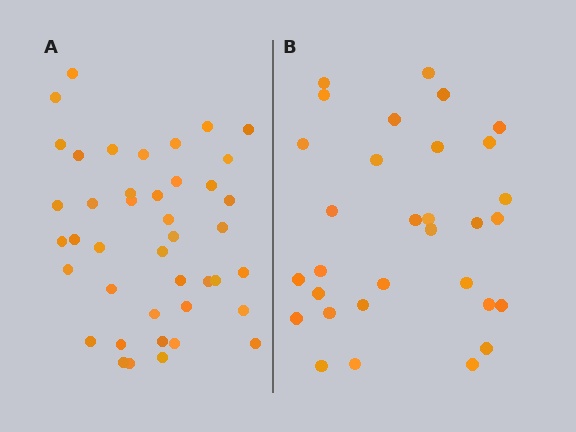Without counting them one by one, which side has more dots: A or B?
Region A (the left region) has more dots.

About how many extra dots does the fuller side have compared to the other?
Region A has roughly 12 or so more dots than region B.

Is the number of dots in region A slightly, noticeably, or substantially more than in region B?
Region A has noticeably more, but not dramatically so. The ratio is roughly 1.4 to 1.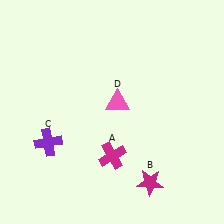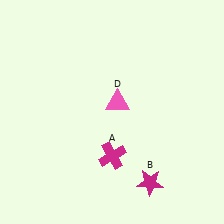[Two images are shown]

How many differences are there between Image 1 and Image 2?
There is 1 difference between the two images.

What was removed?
The purple cross (C) was removed in Image 2.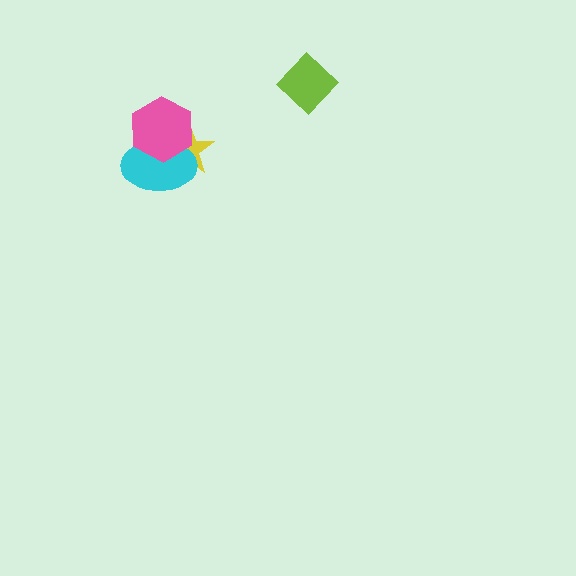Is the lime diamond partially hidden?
No, no other shape covers it.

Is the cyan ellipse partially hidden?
Yes, it is partially covered by another shape.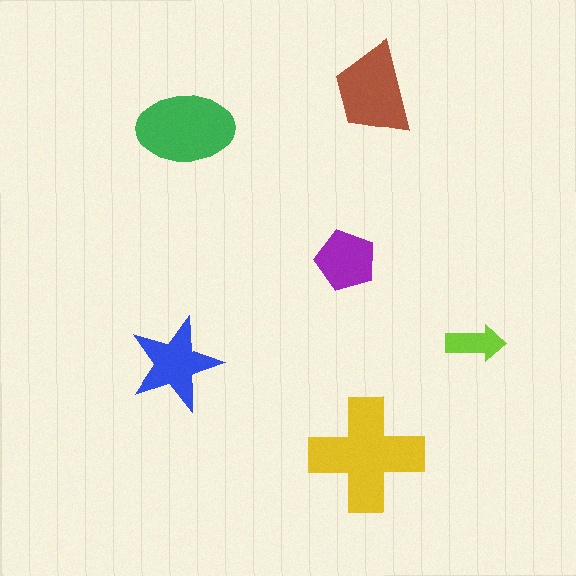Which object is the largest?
The yellow cross.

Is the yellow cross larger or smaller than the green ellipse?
Larger.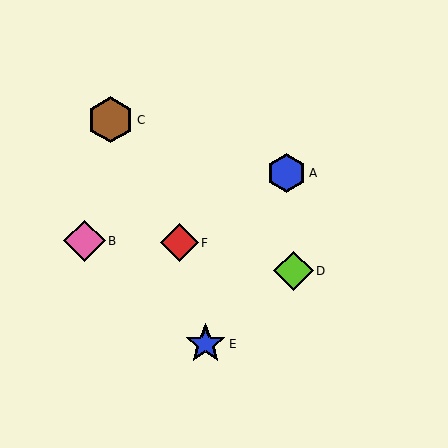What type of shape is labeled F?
Shape F is a red diamond.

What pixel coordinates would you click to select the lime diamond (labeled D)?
Click at (293, 271) to select the lime diamond D.